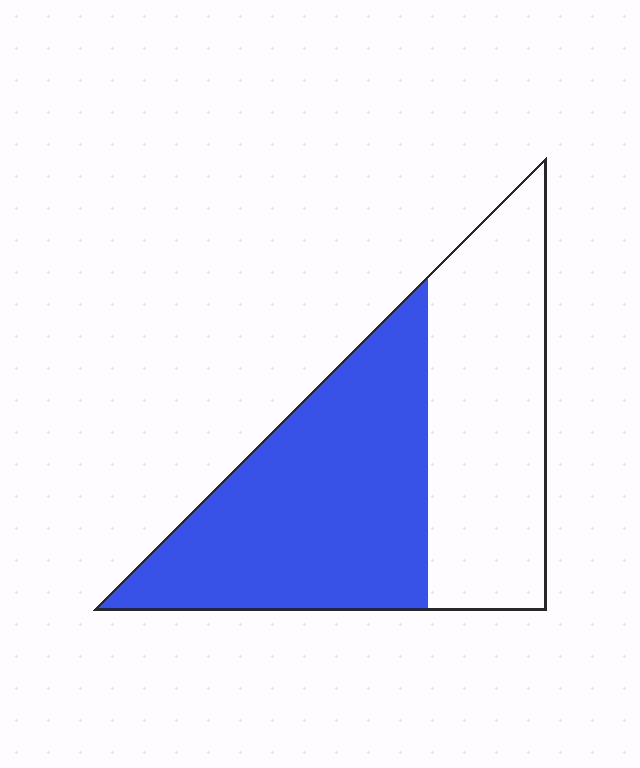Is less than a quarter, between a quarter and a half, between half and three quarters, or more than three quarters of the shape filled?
Between half and three quarters.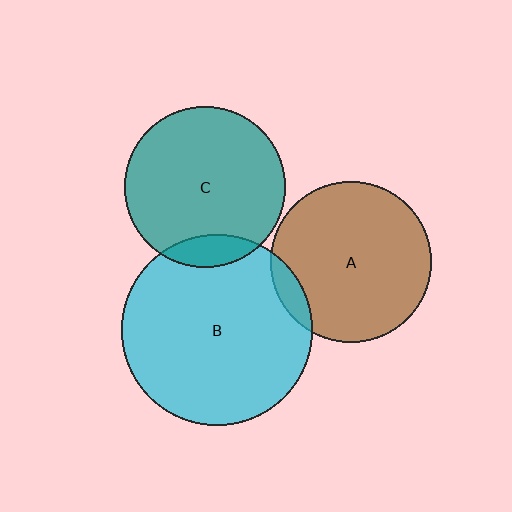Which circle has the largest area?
Circle B (cyan).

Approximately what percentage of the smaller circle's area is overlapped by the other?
Approximately 10%.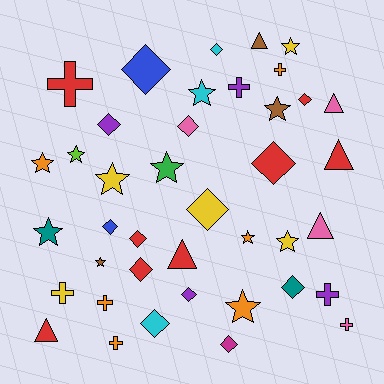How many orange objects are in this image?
There are 6 orange objects.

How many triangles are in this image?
There are 6 triangles.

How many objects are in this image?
There are 40 objects.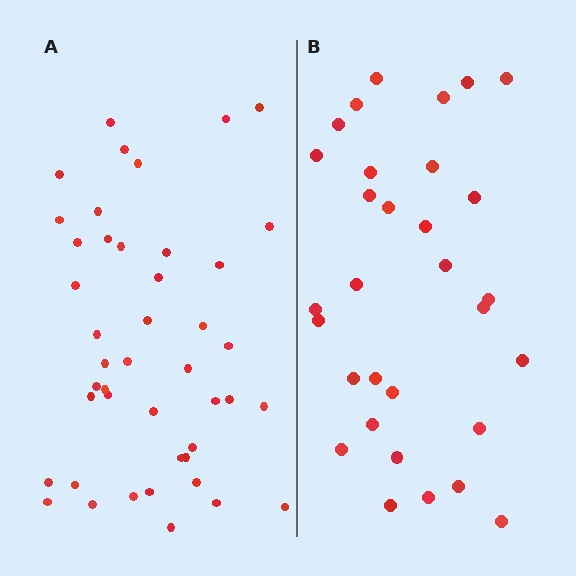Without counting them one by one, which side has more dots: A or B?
Region A (the left region) has more dots.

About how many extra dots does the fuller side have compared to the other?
Region A has approximately 15 more dots than region B.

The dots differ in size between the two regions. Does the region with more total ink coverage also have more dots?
No. Region B has more total ink coverage because its dots are larger, but region A actually contains more individual dots. Total area can be misleading — the number of items is what matters here.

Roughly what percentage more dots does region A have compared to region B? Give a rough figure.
About 40% more.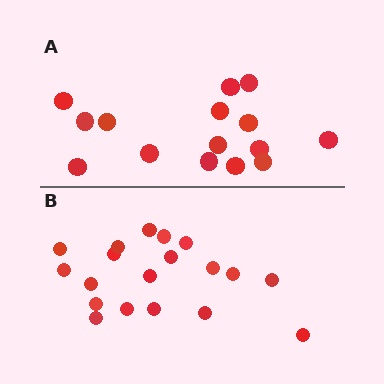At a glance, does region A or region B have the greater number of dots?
Region B (the bottom region) has more dots.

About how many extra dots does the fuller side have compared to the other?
Region B has about 4 more dots than region A.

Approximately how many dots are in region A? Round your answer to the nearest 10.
About 20 dots. (The exact count is 15, which rounds to 20.)